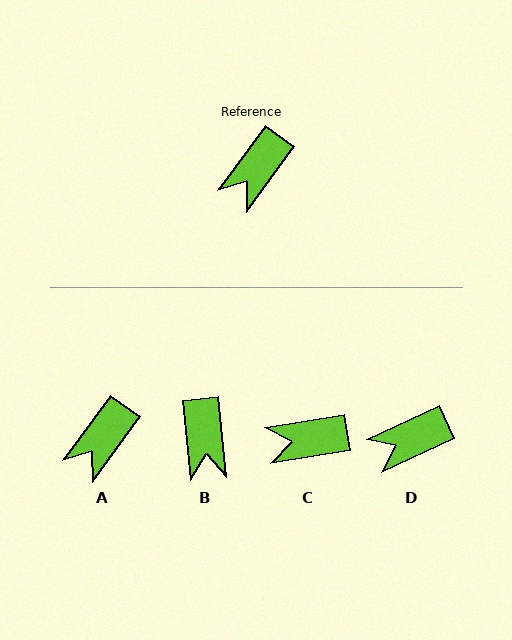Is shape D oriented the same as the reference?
No, it is off by about 29 degrees.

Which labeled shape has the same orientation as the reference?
A.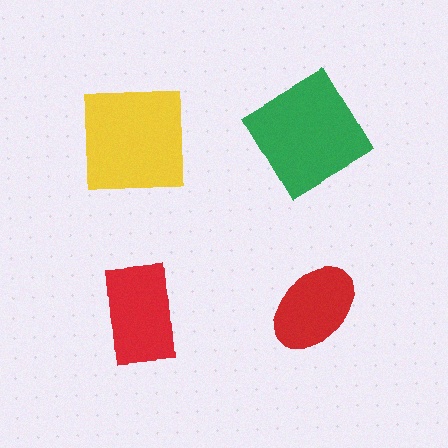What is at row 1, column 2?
A green diamond.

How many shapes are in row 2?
2 shapes.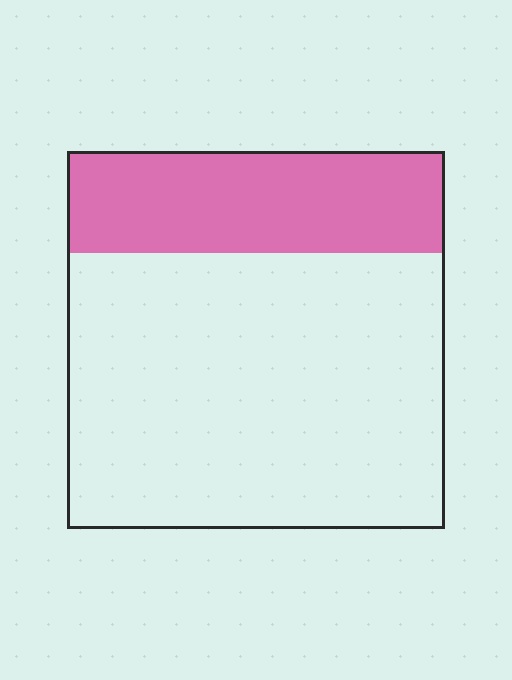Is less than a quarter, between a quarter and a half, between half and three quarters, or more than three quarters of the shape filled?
Between a quarter and a half.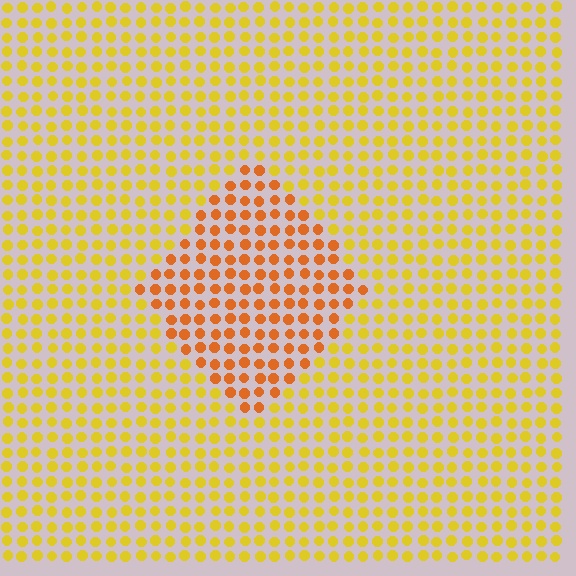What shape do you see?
I see a diamond.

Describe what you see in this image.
The image is filled with small yellow elements in a uniform arrangement. A diamond-shaped region is visible where the elements are tinted to a slightly different hue, forming a subtle color boundary.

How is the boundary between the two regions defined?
The boundary is defined purely by a slight shift in hue (about 31 degrees). Spacing, size, and orientation are identical on both sides.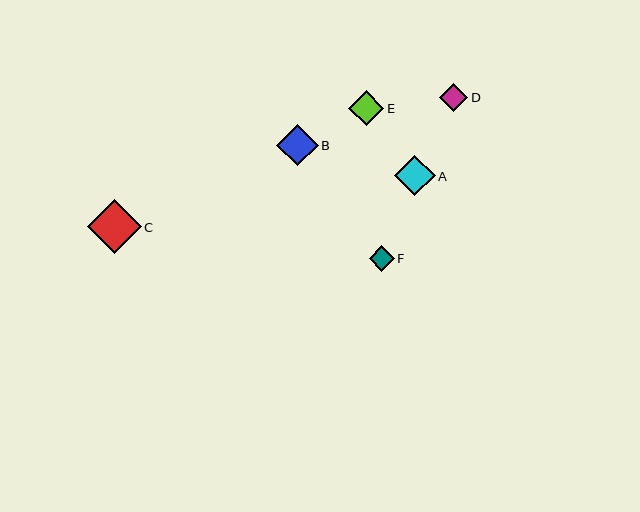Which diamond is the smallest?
Diamond F is the smallest with a size of approximately 25 pixels.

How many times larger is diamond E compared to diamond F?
Diamond E is approximately 1.4 times the size of diamond F.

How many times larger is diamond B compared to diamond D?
Diamond B is approximately 1.4 times the size of diamond D.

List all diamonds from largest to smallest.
From largest to smallest: C, B, A, E, D, F.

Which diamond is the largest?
Diamond C is the largest with a size of approximately 54 pixels.